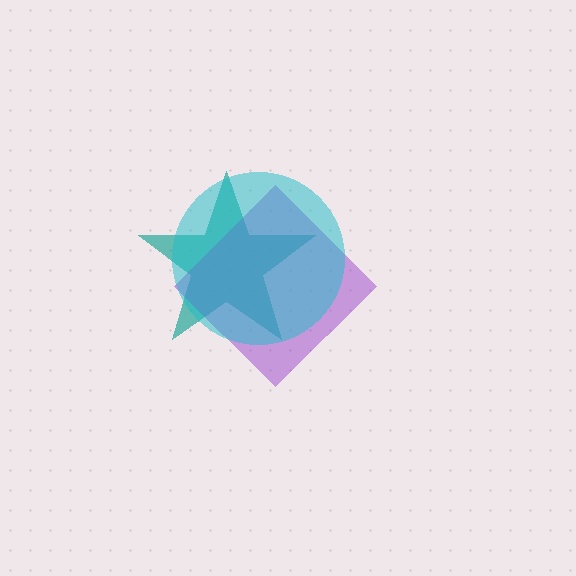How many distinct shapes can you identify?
There are 3 distinct shapes: a teal star, a purple diamond, a cyan circle.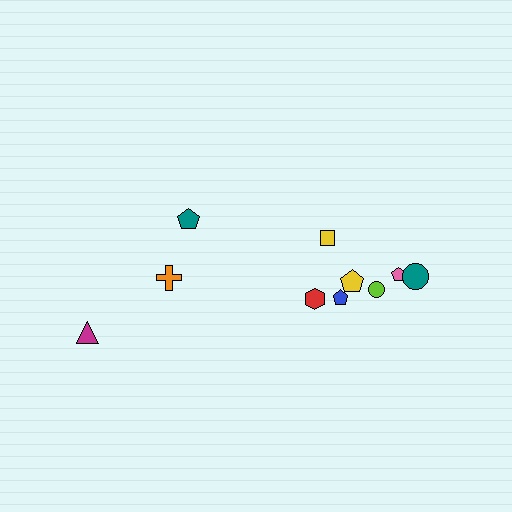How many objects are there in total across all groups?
There are 10 objects.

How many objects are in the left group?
There are 3 objects.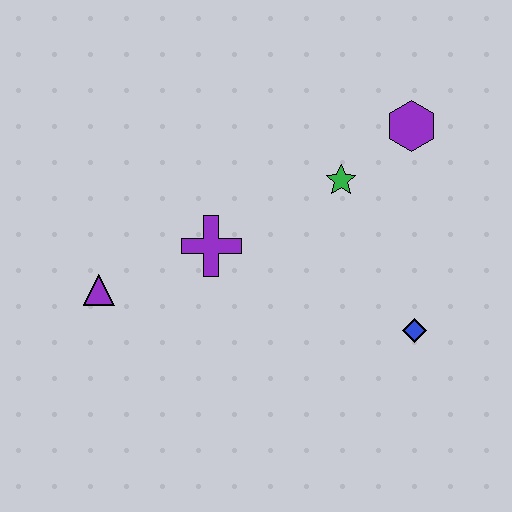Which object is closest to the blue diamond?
The green star is closest to the blue diamond.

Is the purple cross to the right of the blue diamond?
No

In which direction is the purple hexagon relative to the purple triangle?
The purple hexagon is to the right of the purple triangle.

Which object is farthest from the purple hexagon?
The purple triangle is farthest from the purple hexagon.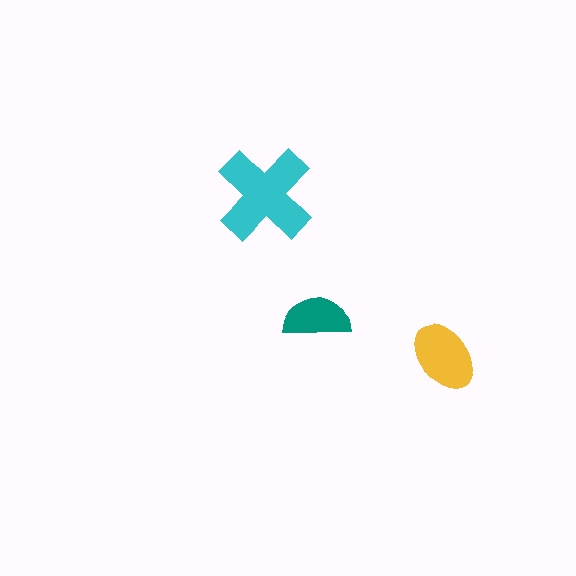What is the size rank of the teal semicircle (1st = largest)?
3rd.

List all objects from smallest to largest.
The teal semicircle, the yellow ellipse, the cyan cross.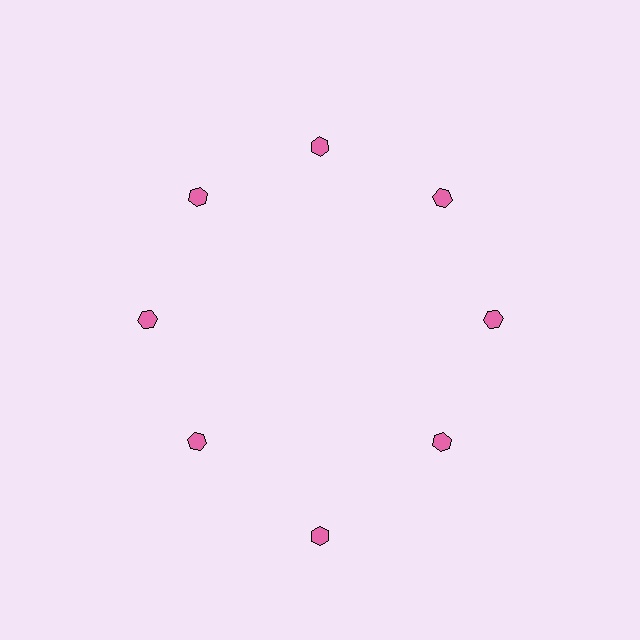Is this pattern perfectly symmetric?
No. The 8 pink hexagons are arranged in a ring, but one element near the 6 o'clock position is pushed outward from the center, breaking the 8-fold rotational symmetry.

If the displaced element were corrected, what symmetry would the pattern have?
It would have 8-fold rotational symmetry — the pattern would map onto itself every 45 degrees.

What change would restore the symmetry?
The symmetry would be restored by moving it inward, back onto the ring so that all 8 hexagons sit at equal angles and equal distance from the center.